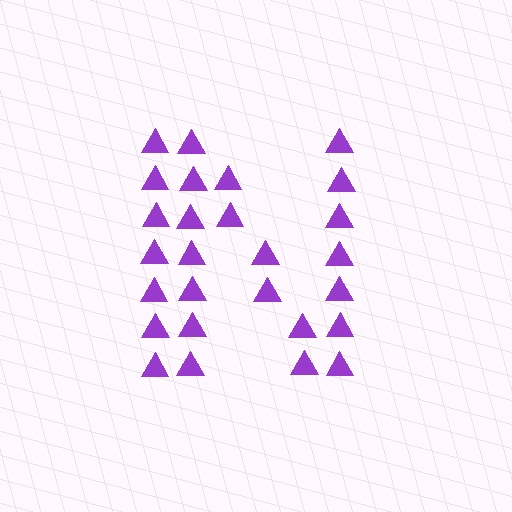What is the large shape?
The large shape is the letter N.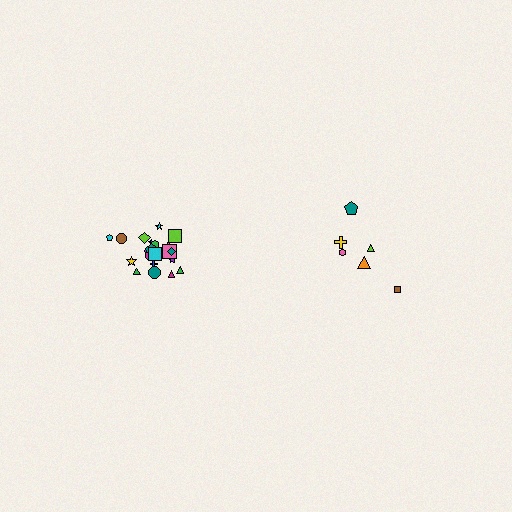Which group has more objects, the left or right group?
The left group.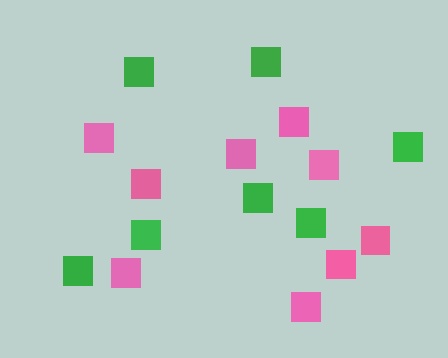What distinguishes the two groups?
There are 2 groups: one group of green squares (7) and one group of pink squares (9).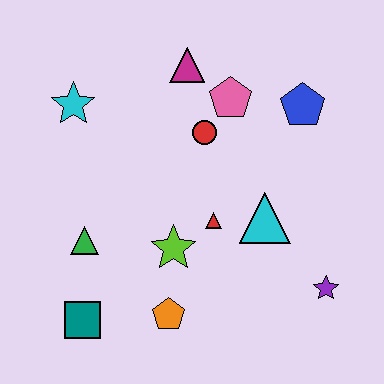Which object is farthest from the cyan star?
The purple star is farthest from the cyan star.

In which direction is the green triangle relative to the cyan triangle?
The green triangle is to the left of the cyan triangle.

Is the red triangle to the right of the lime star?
Yes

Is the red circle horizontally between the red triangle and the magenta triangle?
Yes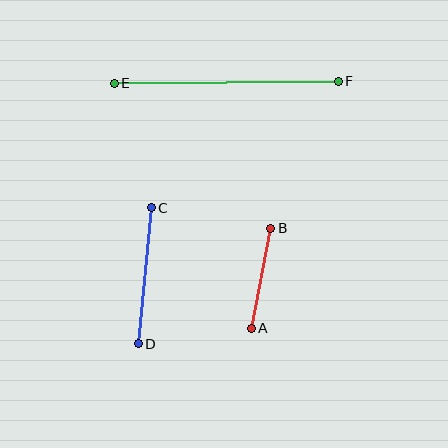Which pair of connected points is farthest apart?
Points E and F are farthest apart.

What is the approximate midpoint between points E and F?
The midpoint is at approximately (226, 82) pixels.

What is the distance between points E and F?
The distance is approximately 224 pixels.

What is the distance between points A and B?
The distance is approximately 102 pixels.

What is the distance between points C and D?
The distance is approximately 137 pixels.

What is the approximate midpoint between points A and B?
The midpoint is at approximately (261, 278) pixels.